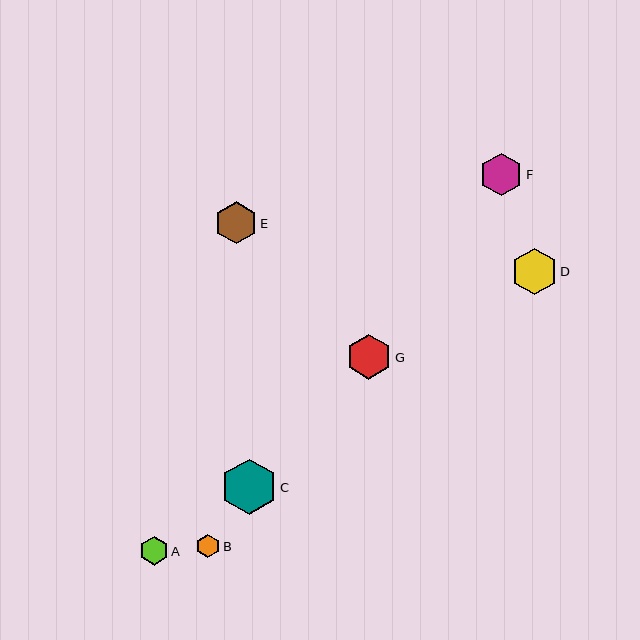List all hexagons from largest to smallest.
From largest to smallest: C, D, G, F, E, A, B.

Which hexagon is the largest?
Hexagon C is the largest with a size of approximately 56 pixels.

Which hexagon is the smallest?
Hexagon B is the smallest with a size of approximately 24 pixels.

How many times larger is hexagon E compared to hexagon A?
Hexagon E is approximately 1.5 times the size of hexagon A.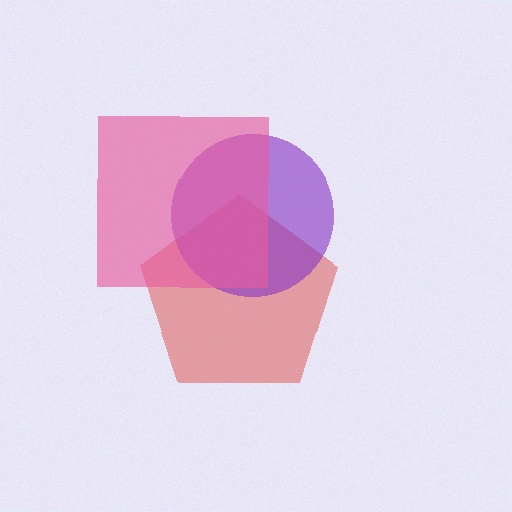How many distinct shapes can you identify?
There are 3 distinct shapes: a red pentagon, a purple circle, a pink square.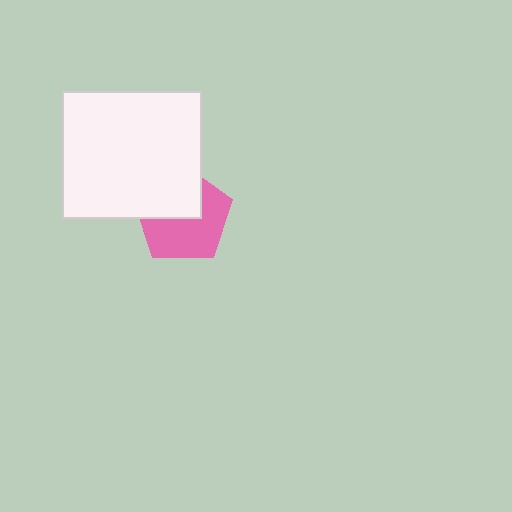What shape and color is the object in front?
The object in front is a white rectangle.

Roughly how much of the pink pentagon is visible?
About half of it is visible (roughly 58%).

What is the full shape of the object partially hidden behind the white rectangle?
The partially hidden object is a pink pentagon.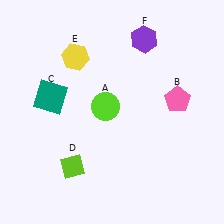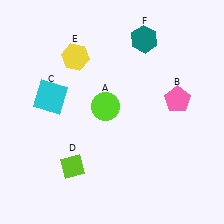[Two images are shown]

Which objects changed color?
C changed from teal to cyan. F changed from purple to teal.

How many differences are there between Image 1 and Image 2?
There are 2 differences between the two images.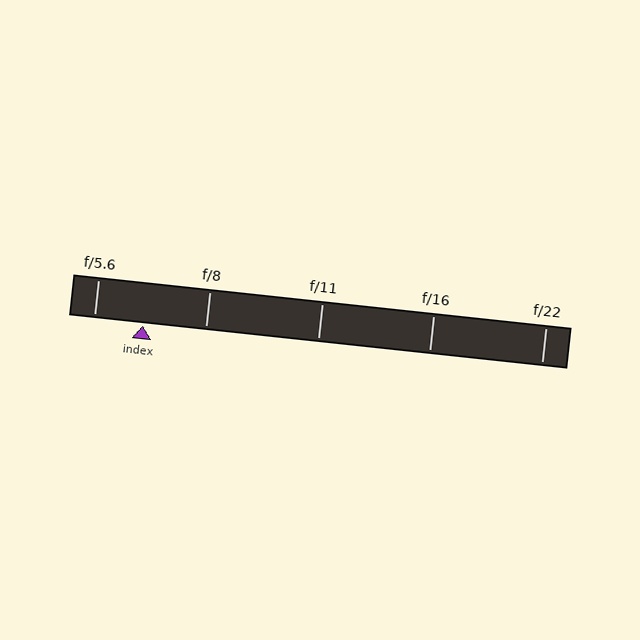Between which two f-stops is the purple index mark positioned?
The index mark is between f/5.6 and f/8.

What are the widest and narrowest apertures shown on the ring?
The widest aperture shown is f/5.6 and the narrowest is f/22.